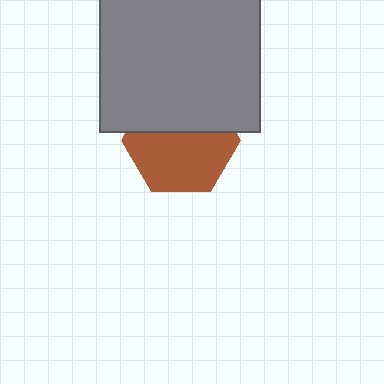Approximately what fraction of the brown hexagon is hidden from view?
Roughly 42% of the brown hexagon is hidden behind the gray square.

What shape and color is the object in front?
The object in front is a gray square.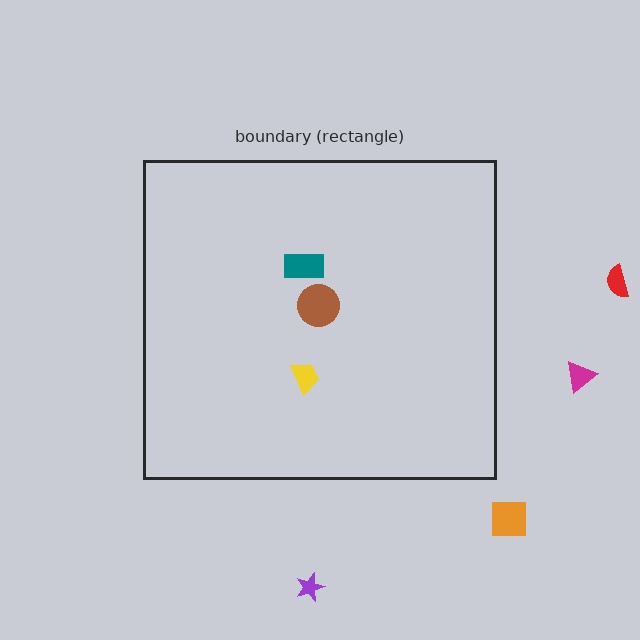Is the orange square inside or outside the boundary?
Outside.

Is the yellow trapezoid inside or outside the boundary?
Inside.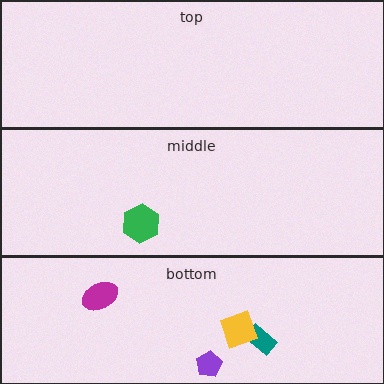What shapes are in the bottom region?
The purple pentagon, the magenta ellipse, the teal rectangle, the yellow diamond.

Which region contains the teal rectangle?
The bottom region.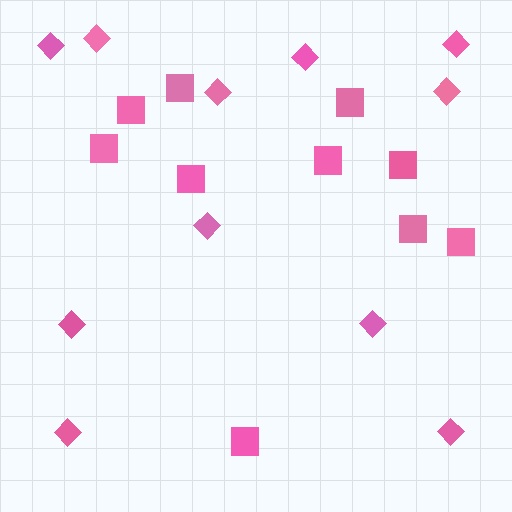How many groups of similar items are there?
There are 2 groups: one group of squares (10) and one group of diamonds (11).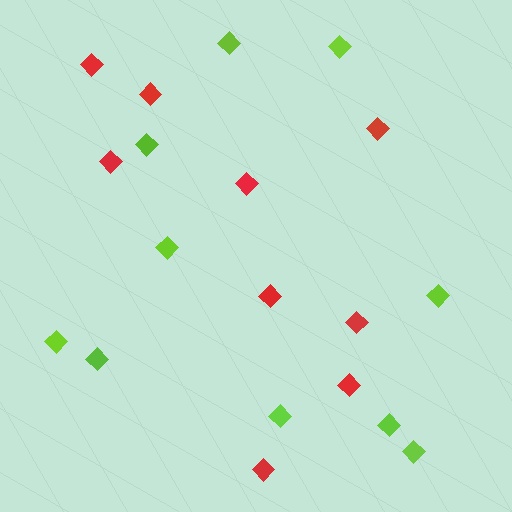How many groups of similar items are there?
There are 2 groups: one group of red diamonds (9) and one group of lime diamonds (10).